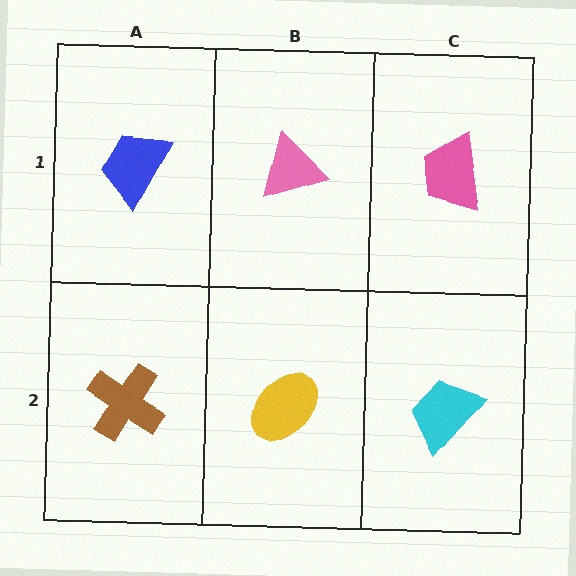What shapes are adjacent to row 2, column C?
A pink trapezoid (row 1, column C), a yellow ellipse (row 2, column B).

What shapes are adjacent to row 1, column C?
A cyan trapezoid (row 2, column C), a pink triangle (row 1, column B).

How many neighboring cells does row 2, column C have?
2.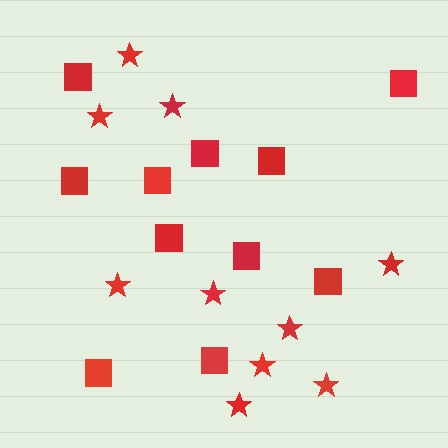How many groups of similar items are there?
There are 2 groups: one group of squares (11) and one group of stars (10).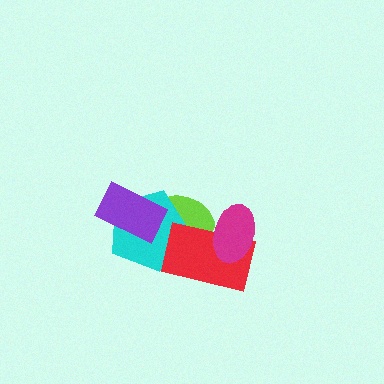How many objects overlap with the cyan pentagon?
3 objects overlap with the cyan pentagon.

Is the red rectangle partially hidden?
Yes, it is partially covered by another shape.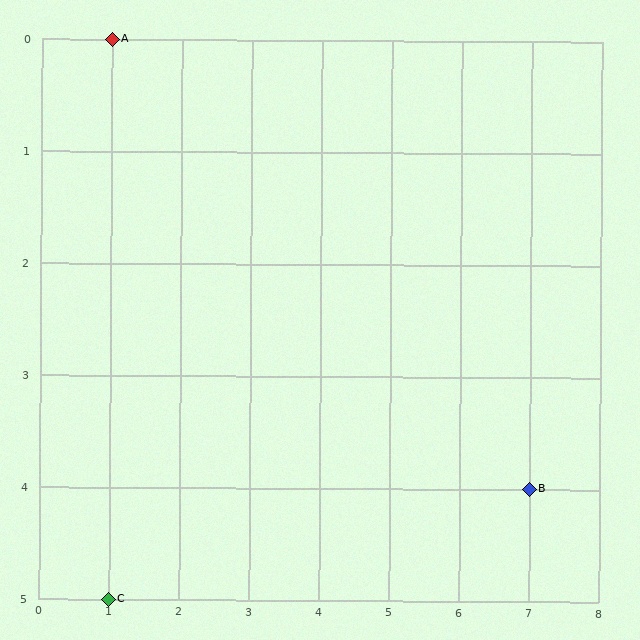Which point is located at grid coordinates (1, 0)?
Point A is at (1, 0).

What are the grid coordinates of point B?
Point B is at grid coordinates (7, 4).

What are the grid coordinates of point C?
Point C is at grid coordinates (1, 5).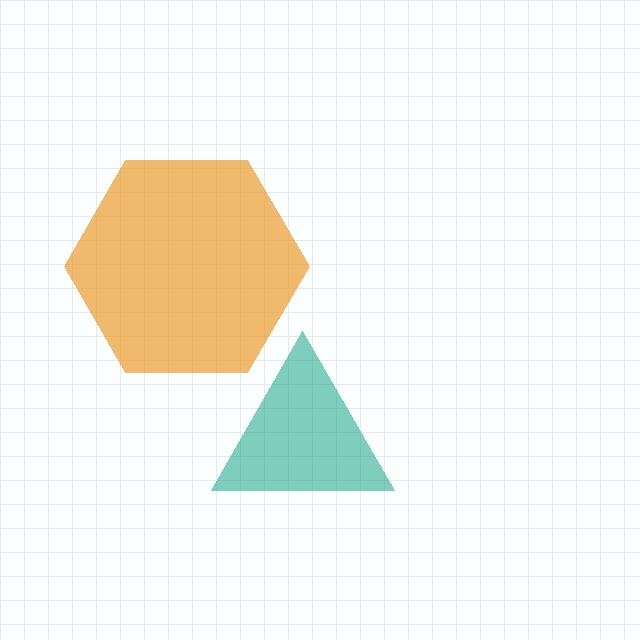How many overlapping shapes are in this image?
There are 2 overlapping shapes in the image.